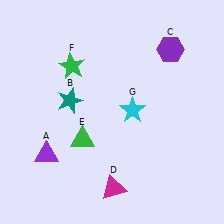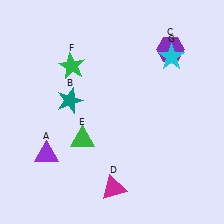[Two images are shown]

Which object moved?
The cyan star (G) moved up.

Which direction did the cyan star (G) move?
The cyan star (G) moved up.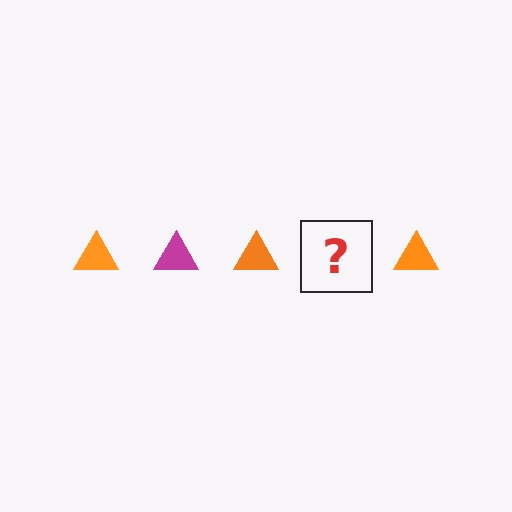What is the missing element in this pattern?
The missing element is a magenta triangle.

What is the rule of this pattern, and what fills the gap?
The rule is that the pattern cycles through orange, magenta triangles. The gap should be filled with a magenta triangle.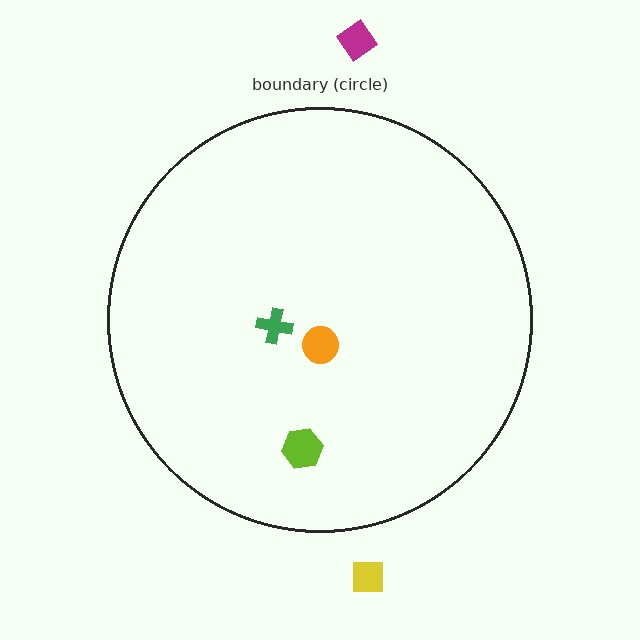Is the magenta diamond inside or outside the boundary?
Outside.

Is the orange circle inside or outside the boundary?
Inside.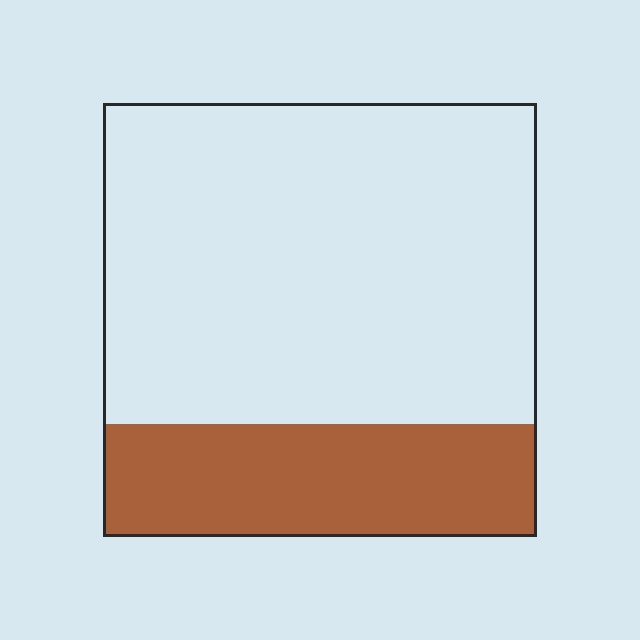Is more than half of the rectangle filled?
No.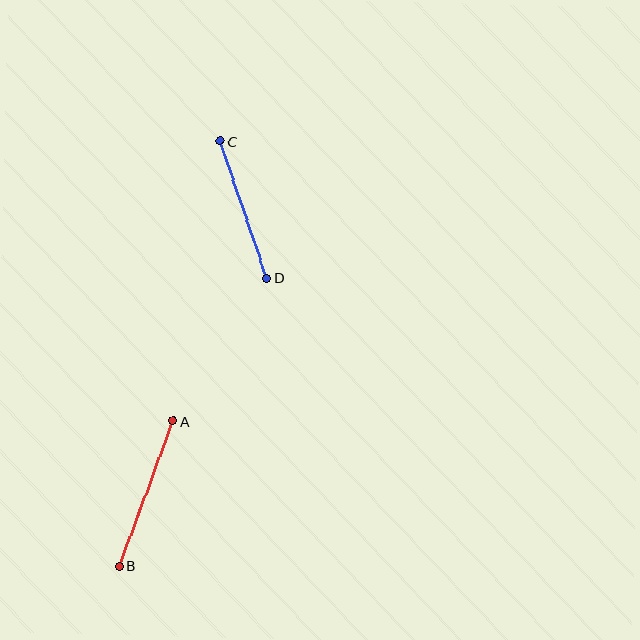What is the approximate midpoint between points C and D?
The midpoint is at approximately (243, 210) pixels.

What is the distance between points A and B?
The distance is approximately 155 pixels.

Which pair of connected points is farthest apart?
Points A and B are farthest apart.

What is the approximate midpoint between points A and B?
The midpoint is at approximately (146, 494) pixels.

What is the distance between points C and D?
The distance is approximately 144 pixels.